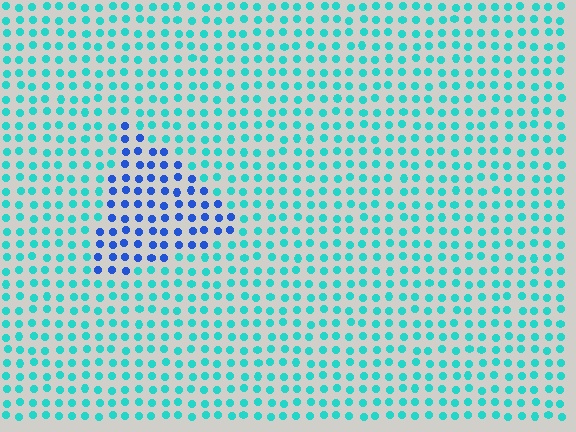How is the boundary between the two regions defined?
The boundary is defined purely by a slight shift in hue (about 49 degrees). Spacing, size, and orientation are identical on both sides.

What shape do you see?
I see a triangle.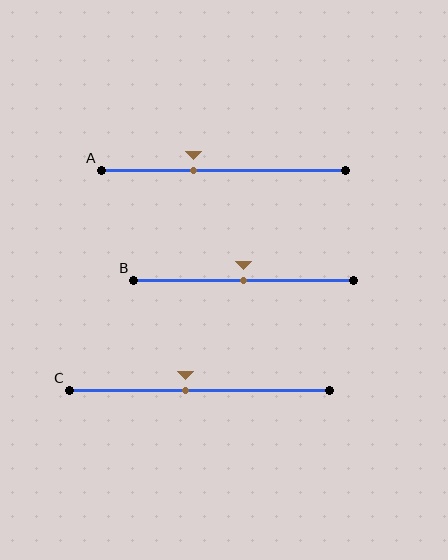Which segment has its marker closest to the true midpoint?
Segment B has its marker closest to the true midpoint.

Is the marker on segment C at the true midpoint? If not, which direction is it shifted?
No, the marker on segment C is shifted to the left by about 5% of the segment length.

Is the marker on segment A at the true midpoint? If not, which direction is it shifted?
No, the marker on segment A is shifted to the left by about 12% of the segment length.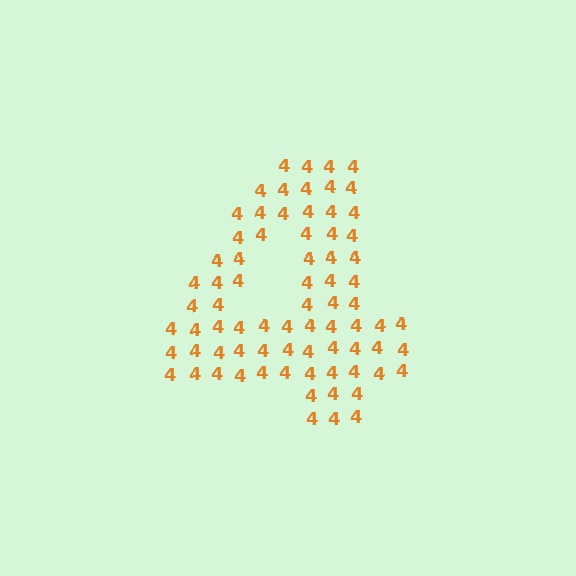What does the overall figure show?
The overall figure shows the digit 4.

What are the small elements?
The small elements are digit 4's.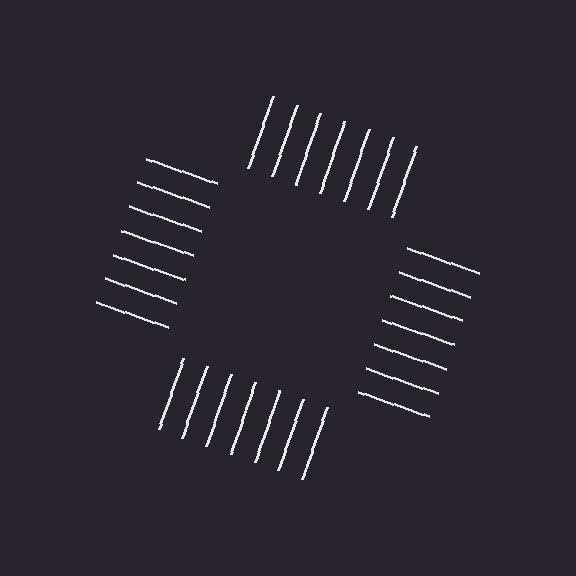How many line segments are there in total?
28 — 7 along each of the 4 edges.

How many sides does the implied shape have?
4 sides — the line-ends trace a square.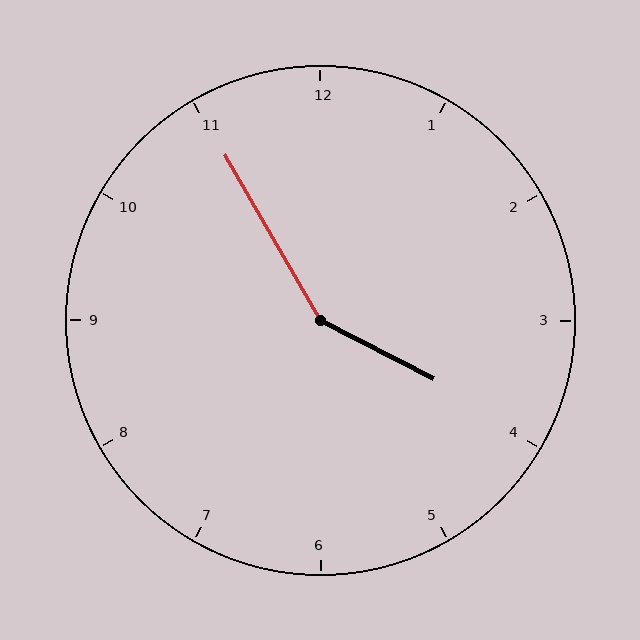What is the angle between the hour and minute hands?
Approximately 148 degrees.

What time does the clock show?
3:55.